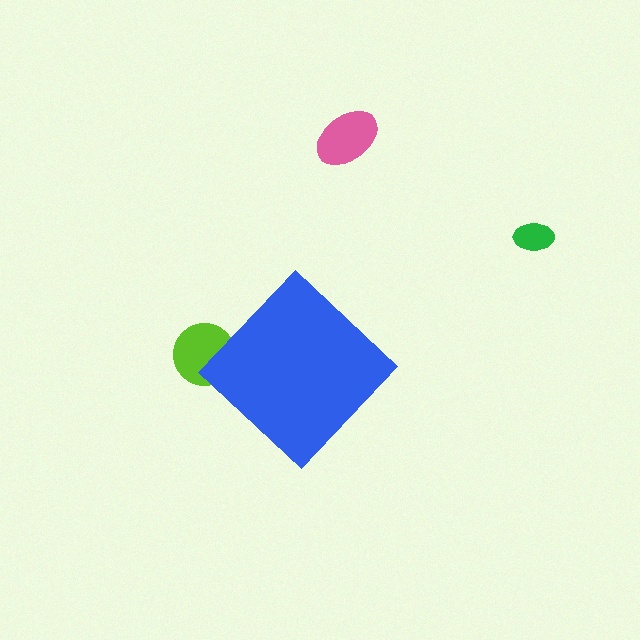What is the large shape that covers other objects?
A blue diamond.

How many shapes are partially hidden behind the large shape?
1 shape is partially hidden.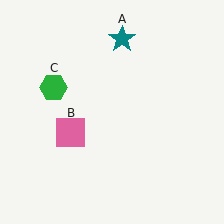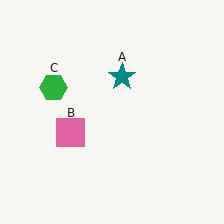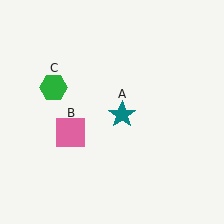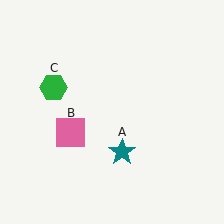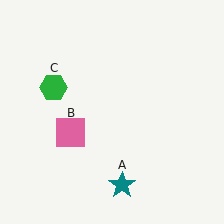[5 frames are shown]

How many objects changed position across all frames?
1 object changed position: teal star (object A).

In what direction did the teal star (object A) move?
The teal star (object A) moved down.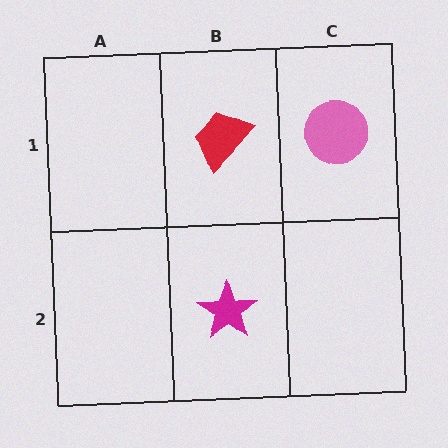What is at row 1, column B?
A red trapezoid.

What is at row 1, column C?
A pink circle.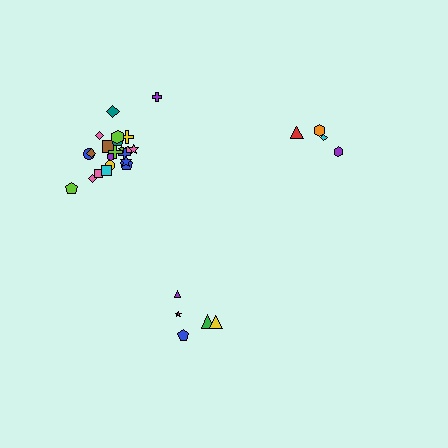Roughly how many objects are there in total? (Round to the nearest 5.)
Roughly 30 objects in total.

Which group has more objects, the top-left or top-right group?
The top-left group.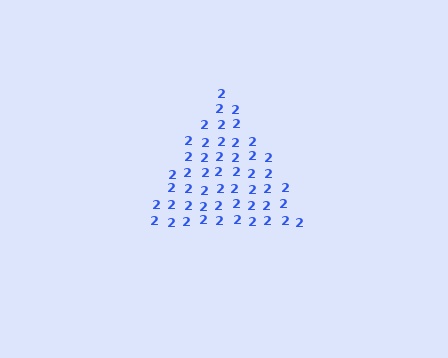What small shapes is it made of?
It is made of small digit 2's.